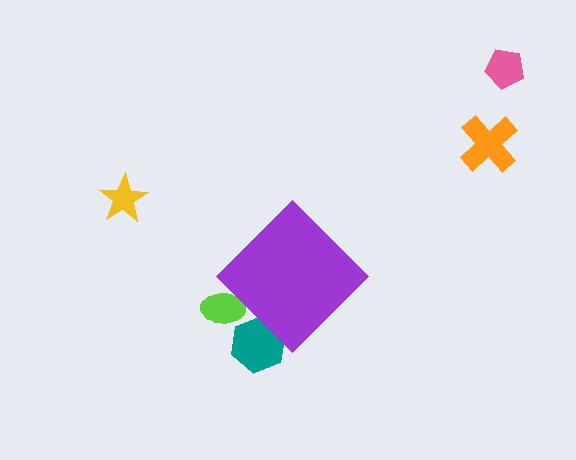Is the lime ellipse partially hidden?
Yes, the lime ellipse is partially hidden behind the purple diamond.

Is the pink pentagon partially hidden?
No, the pink pentagon is fully visible.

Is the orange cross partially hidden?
No, the orange cross is fully visible.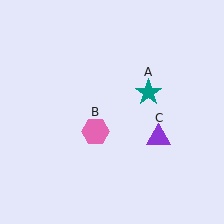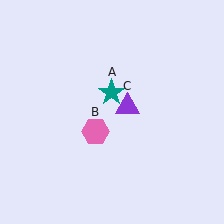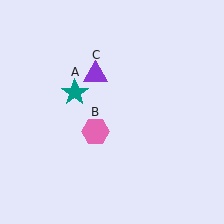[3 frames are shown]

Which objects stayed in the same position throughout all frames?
Pink hexagon (object B) remained stationary.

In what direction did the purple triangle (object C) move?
The purple triangle (object C) moved up and to the left.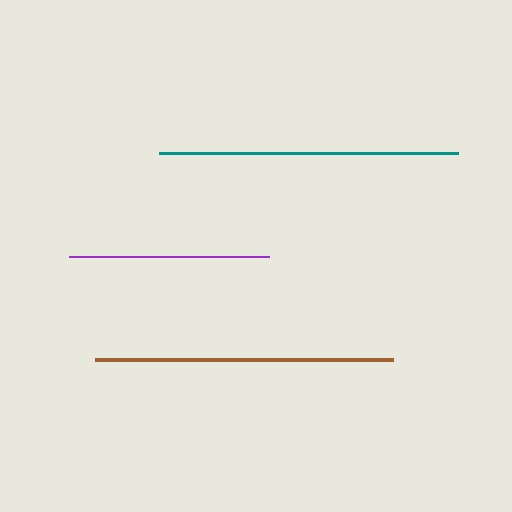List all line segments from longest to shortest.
From longest to shortest: teal, brown, purple.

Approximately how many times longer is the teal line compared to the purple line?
The teal line is approximately 1.5 times the length of the purple line.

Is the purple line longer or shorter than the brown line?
The brown line is longer than the purple line.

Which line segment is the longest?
The teal line is the longest at approximately 300 pixels.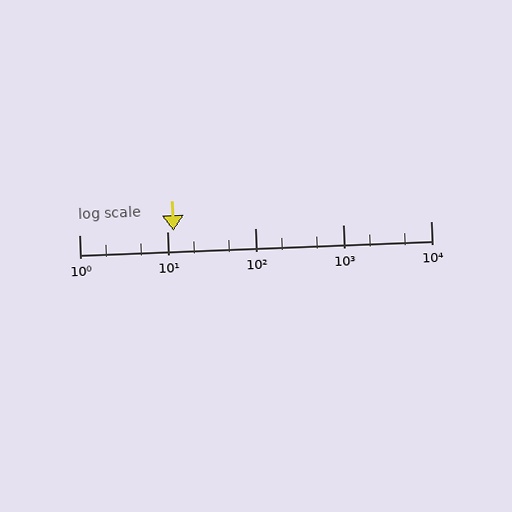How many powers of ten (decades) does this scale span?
The scale spans 4 decades, from 1 to 10000.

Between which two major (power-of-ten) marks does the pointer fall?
The pointer is between 10 and 100.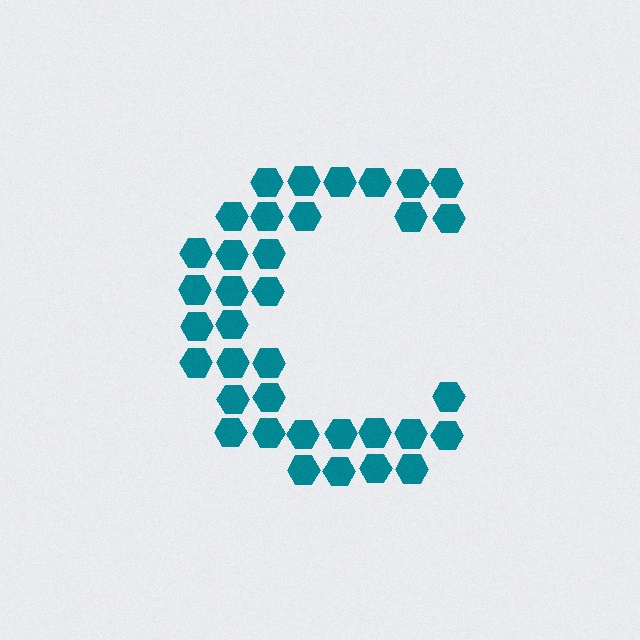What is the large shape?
The large shape is the letter C.